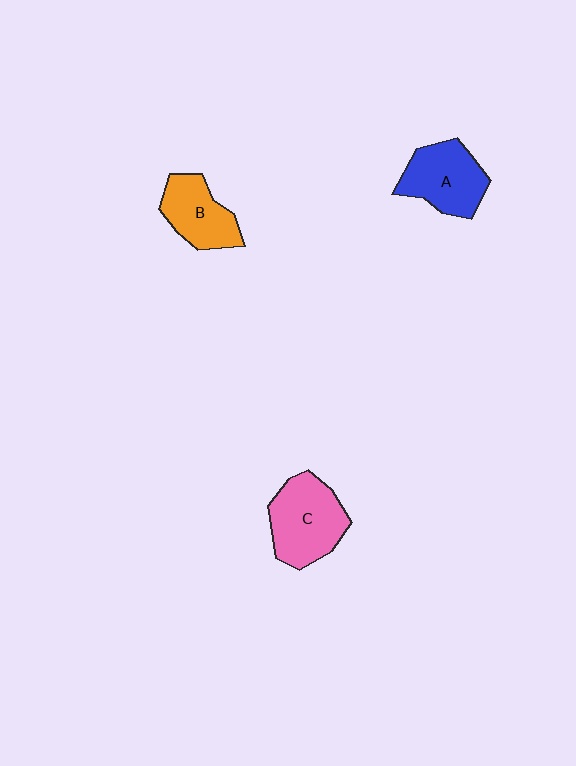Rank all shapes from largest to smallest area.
From largest to smallest: C (pink), A (blue), B (orange).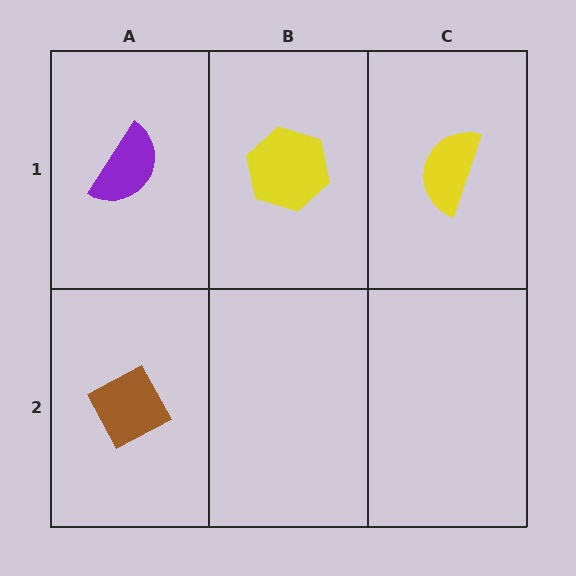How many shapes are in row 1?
3 shapes.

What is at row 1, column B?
A yellow hexagon.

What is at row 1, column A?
A purple semicircle.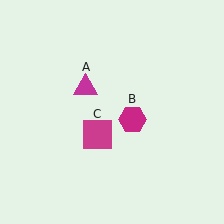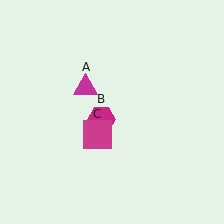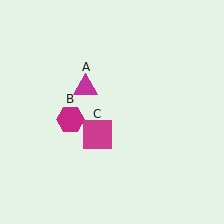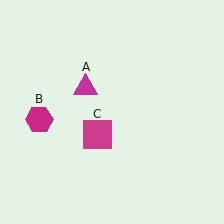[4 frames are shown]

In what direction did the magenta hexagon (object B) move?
The magenta hexagon (object B) moved left.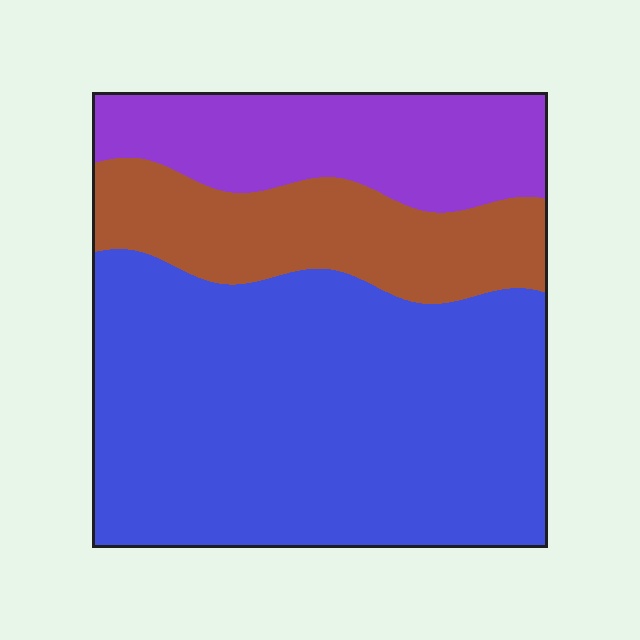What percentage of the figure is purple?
Purple covers roughly 20% of the figure.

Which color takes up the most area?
Blue, at roughly 60%.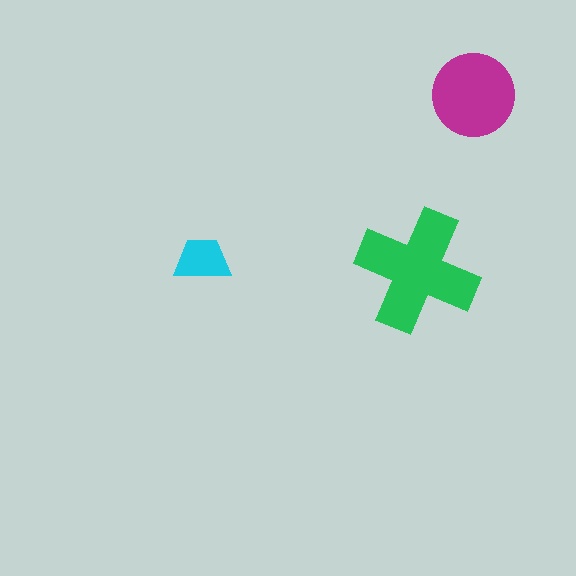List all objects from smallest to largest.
The cyan trapezoid, the magenta circle, the green cross.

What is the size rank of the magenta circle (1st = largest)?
2nd.